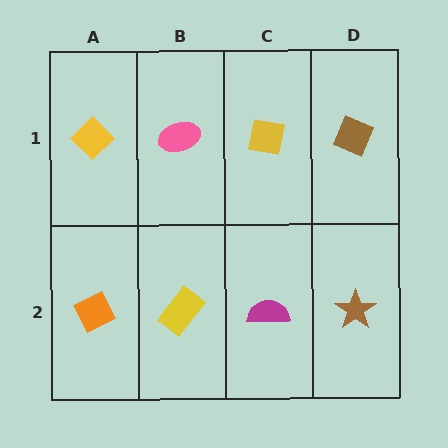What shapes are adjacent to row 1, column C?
A magenta semicircle (row 2, column C), a pink ellipse (row 1, column B), a brown diamond (row 1, column D).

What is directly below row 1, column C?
A magenta semicircle.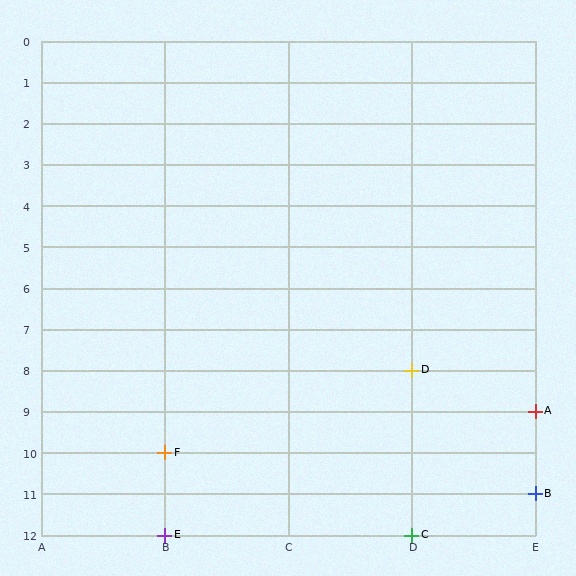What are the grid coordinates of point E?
Point E is at grid coordinates (B, 12).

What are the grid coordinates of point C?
Point C is at grid coordinates (D, 12).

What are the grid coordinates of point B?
Point B is at grid coordinates (E, 11).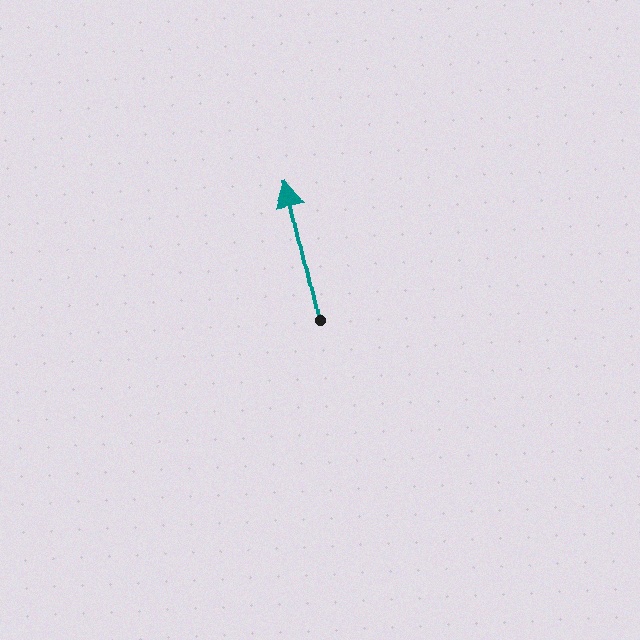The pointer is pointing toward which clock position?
Roughly 12 o'clock.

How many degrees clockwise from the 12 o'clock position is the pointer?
Approximately 348 degrees.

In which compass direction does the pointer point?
North.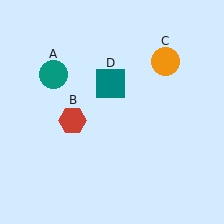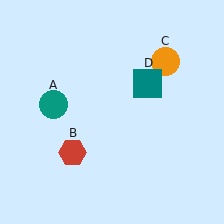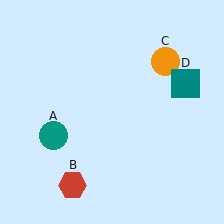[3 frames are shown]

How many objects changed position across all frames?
3 objects changed position: teal circle (object A), red hexagon (object B), teal square (object D).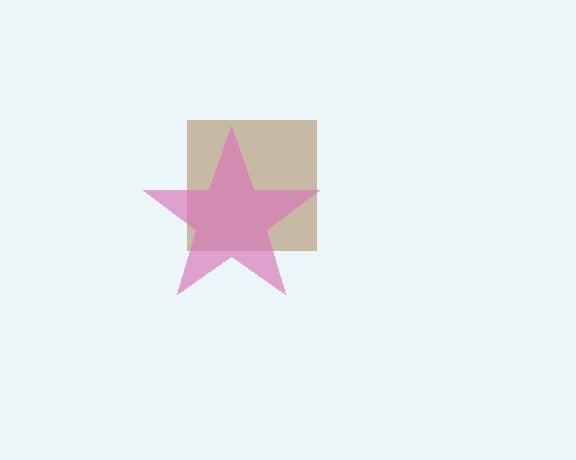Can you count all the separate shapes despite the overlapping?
Yes, there are 2 separate shapes.